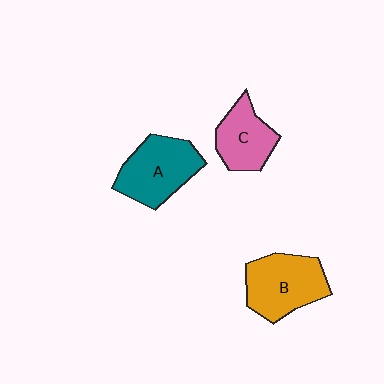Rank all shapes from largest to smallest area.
From largest to smallest: B (orange), A (teal), C (pink).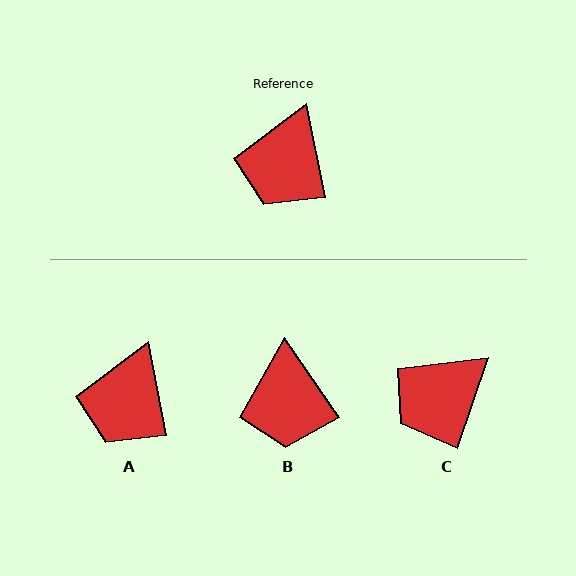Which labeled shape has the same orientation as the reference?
A.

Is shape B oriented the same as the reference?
No, it is off by about 24 degrees.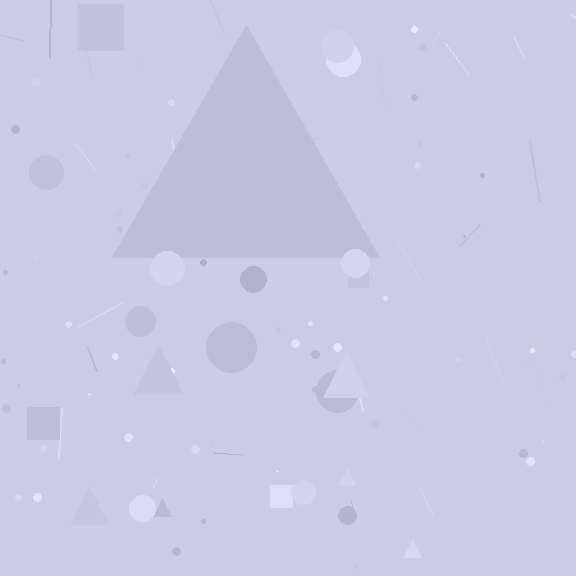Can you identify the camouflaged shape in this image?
The camouflaged shape is a triangle.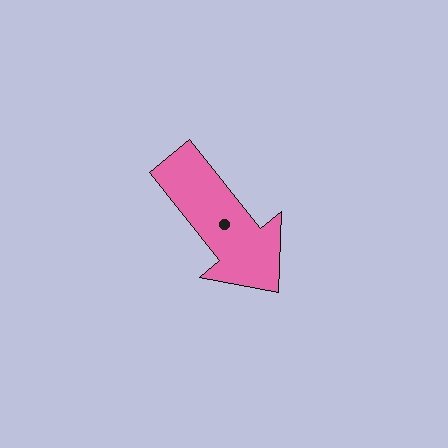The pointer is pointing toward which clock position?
Roughly 5 o'clock.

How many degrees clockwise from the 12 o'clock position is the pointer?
Approximately 141 degrees.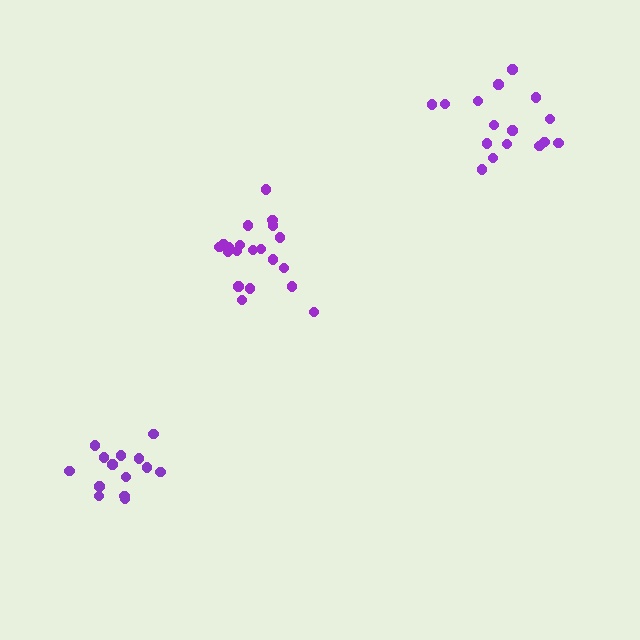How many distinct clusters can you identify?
There are 3 distinct clusters.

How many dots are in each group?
Group 1: 20 dots, Group 2: 14 dots, Group 3: 16 dots (50 total).